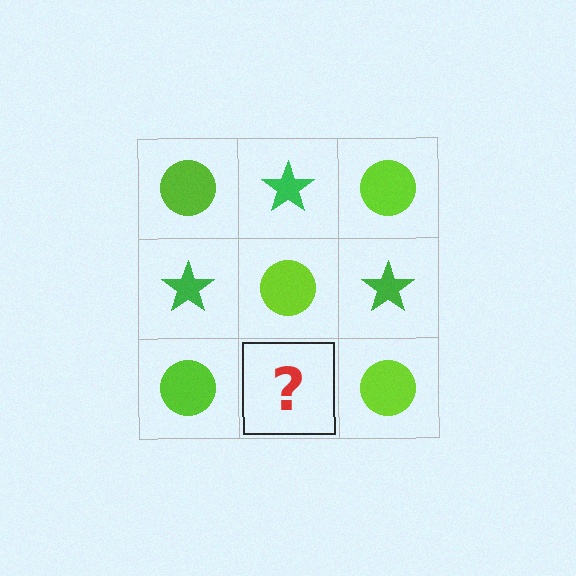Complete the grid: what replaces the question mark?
The question mark should be replaced with a green star.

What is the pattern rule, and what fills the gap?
The rule is that it alternates lime circle and green star in a checkerboard pattern. The gap should be filled with a green star.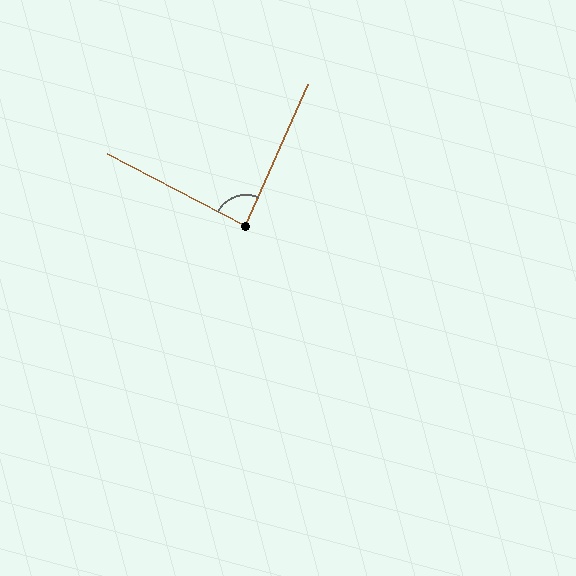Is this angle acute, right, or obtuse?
It is approximately a right angle.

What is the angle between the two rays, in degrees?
Approximately 86 degrees.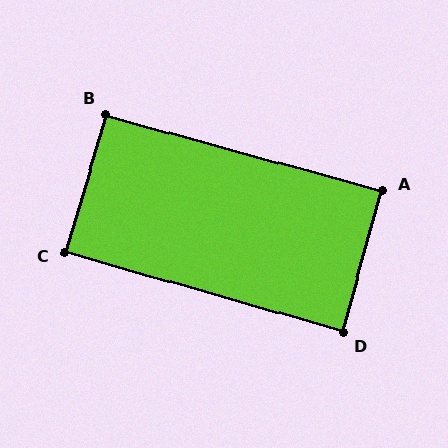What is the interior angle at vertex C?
Approximately 90 degrees (approximately right).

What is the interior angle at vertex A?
Approximately 90 degrees (approximately right).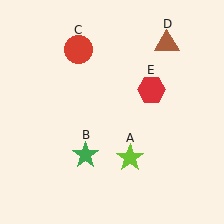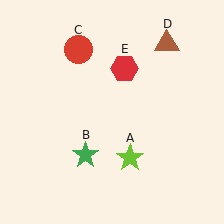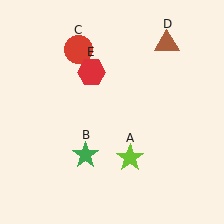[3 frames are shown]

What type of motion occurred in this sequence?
The red hexagon (object E) rotated counterclockwise around the center of the scene.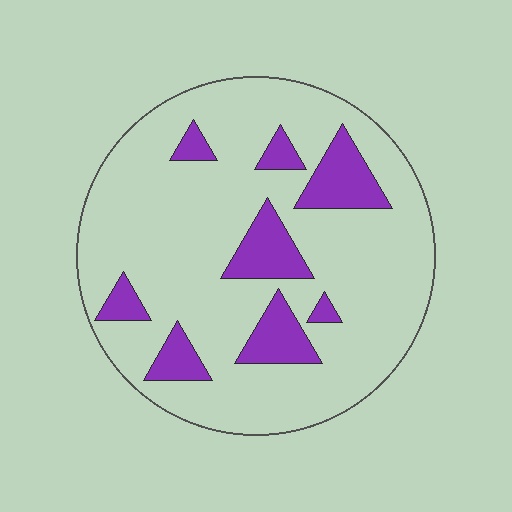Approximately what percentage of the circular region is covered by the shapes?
Approximately 20%.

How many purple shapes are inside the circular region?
8.